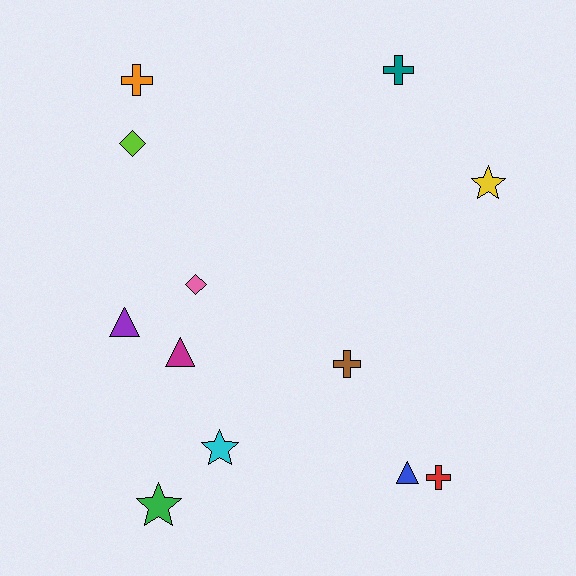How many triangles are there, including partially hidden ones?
There are 3 triangles.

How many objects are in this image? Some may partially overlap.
There are 12 objects.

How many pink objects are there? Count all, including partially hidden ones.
There is 1 pink object.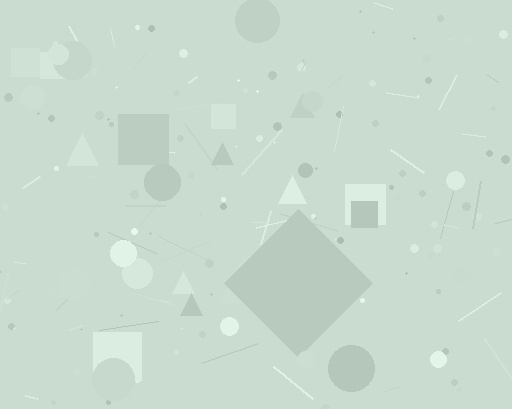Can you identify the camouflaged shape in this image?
The camouflaged shape is a diamond.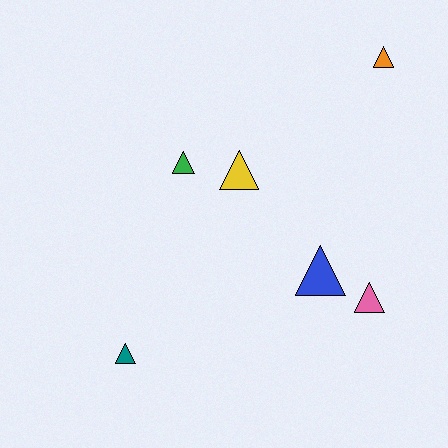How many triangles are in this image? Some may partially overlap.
There are 6 triangles.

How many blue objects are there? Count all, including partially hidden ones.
There is 1 blue object.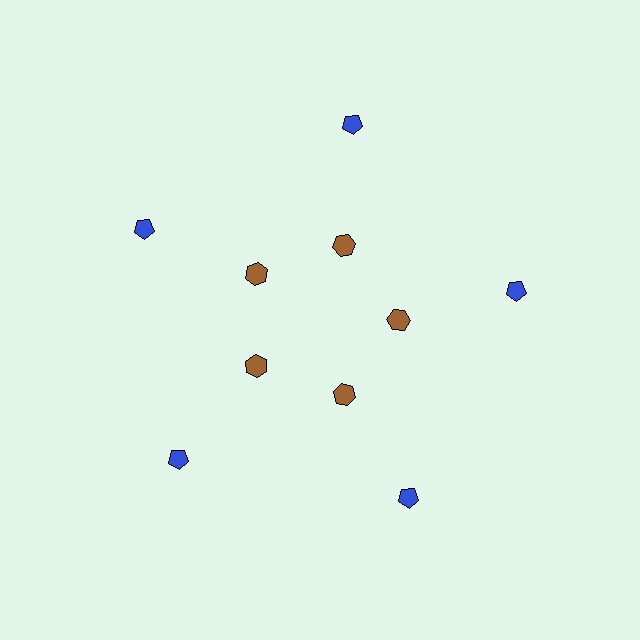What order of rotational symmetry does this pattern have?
This pattern has 5-fold rotational symmetry.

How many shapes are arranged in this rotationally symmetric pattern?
There are 10 shapes, arranged in 5 groups of 2.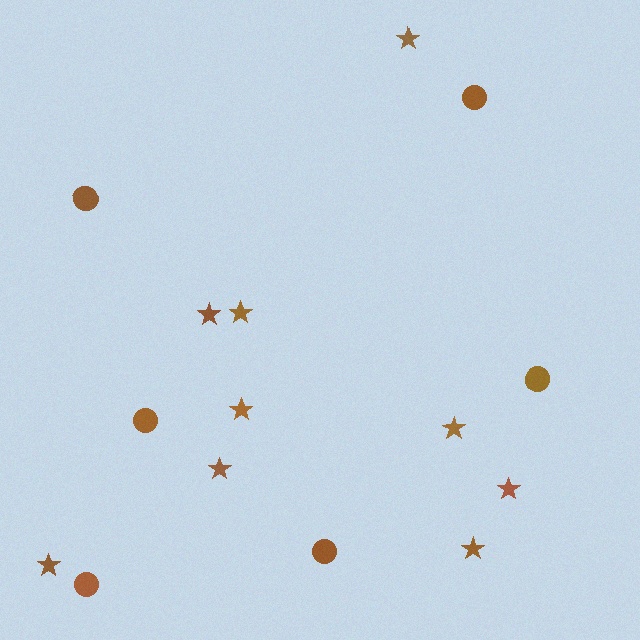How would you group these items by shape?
There are 2 groups: one group of circles (6) and one group of stars (9).